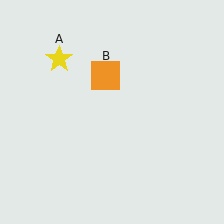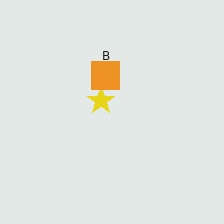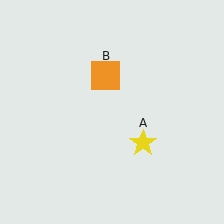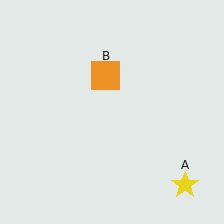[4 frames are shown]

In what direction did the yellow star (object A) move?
The yellow star (object A) moved down and to the right.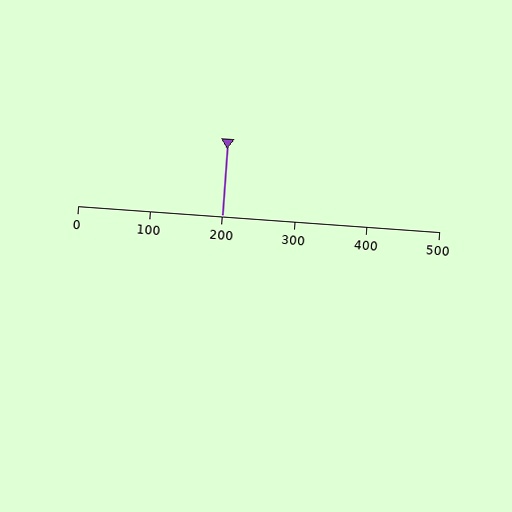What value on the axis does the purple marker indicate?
The marker indicates approximately 200.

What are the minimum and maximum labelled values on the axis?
The axis runs from 0 to 500.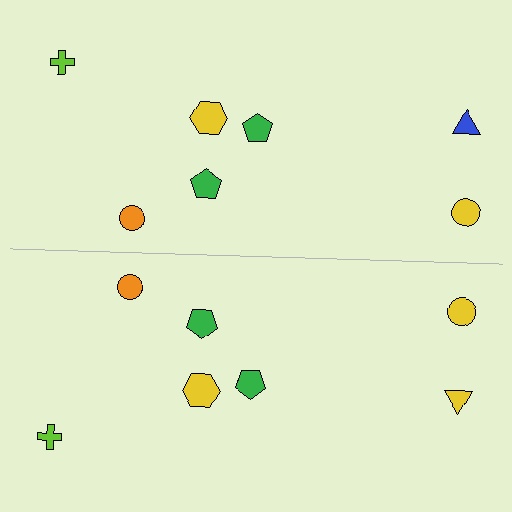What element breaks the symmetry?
The yellow triangle on the bottom side breaks the symmetry — its mirror counterpart is blue.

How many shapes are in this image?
There are 14 shapes in this image.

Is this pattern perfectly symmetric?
No, the pattern is not perfectly symmetric. The yellow triangle on the bottom side breaks the symmetry — its mirror counterpart is blue.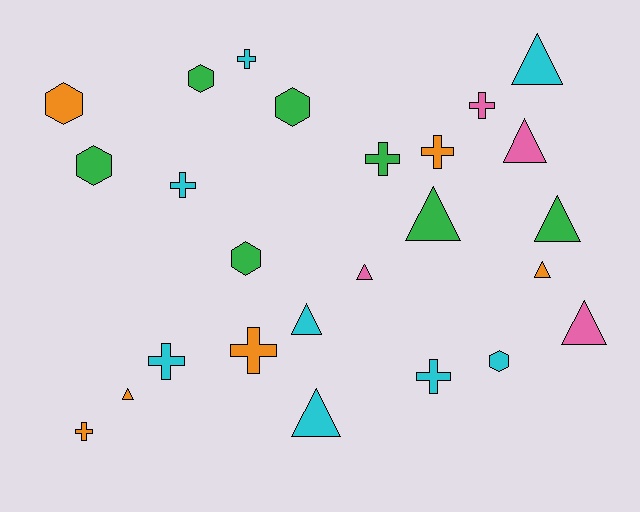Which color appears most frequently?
Cyan, with 8 objects.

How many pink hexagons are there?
There are no pink hexagons.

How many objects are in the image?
There are 25 objects.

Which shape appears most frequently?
Triangle, with 10 objects.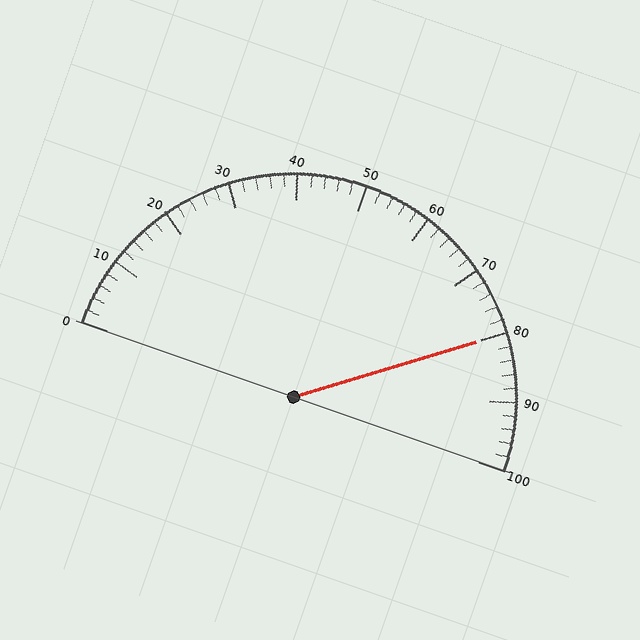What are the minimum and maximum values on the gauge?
The gauge ranges from 0 to 100.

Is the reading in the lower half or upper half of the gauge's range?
The reading is in the upper half of the range (0 to 100).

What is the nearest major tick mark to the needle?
The nearest major tick mark is 80.